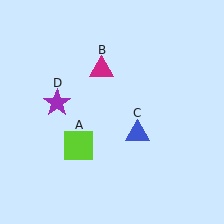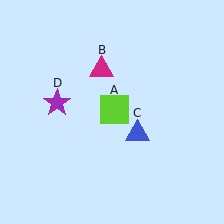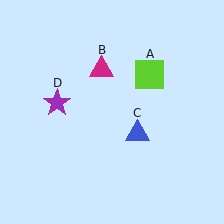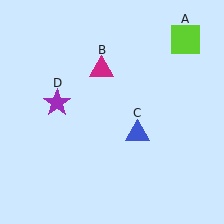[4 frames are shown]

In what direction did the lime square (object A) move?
The lime square (object A) moved up and to the right.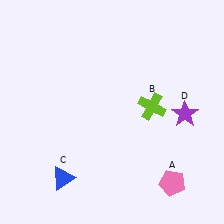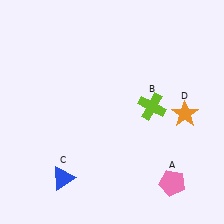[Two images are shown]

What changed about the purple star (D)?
In Image 1, D is purple. In Image 2, it changed to orange.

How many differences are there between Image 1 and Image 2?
There is 1 difference between the two images.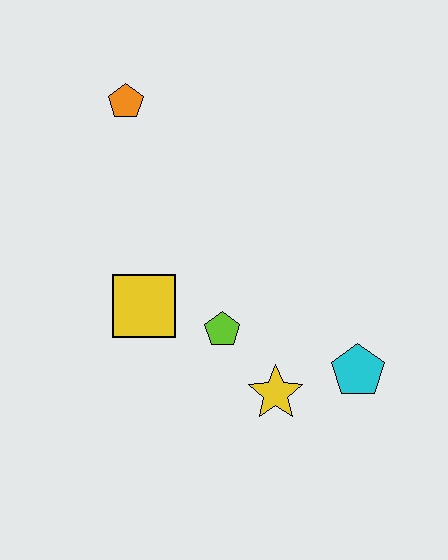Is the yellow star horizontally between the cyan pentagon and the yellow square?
Yes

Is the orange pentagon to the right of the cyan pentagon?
No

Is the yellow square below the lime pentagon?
No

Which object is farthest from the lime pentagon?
The orange pentagon is farthest from the lime pentagon.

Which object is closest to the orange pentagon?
The yellow square is closest to the orange pentagon.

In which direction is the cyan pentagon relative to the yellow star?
The cyan pentagon is to the right of the yellow star.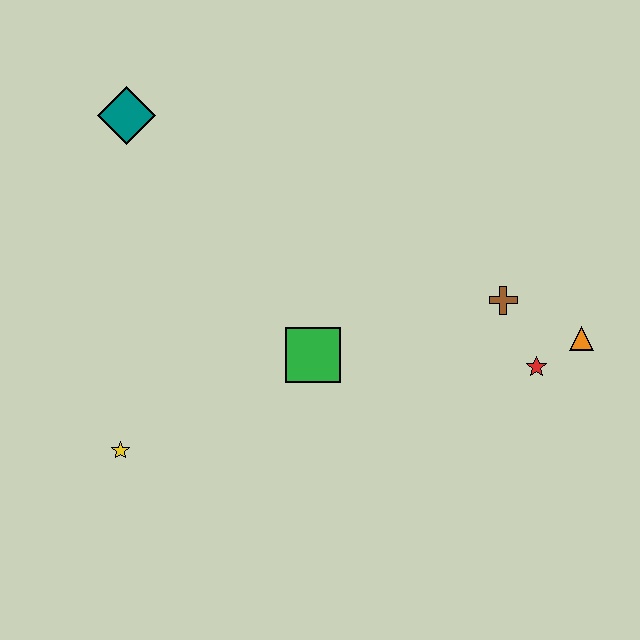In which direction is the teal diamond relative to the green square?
The teal diamond is above the green square.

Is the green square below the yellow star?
No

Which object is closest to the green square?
The brown cross is closest to the green square.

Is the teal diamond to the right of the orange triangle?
No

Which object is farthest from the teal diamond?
The orange triangle is farthest from the teal diamond.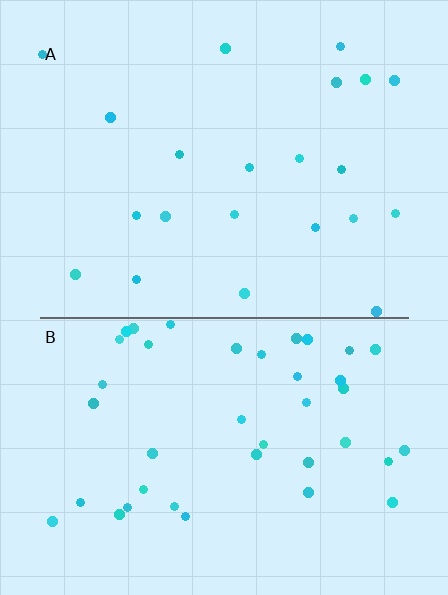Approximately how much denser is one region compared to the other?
Approximately 1.9× — region B over region A.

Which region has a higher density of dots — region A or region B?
B (the bottom).